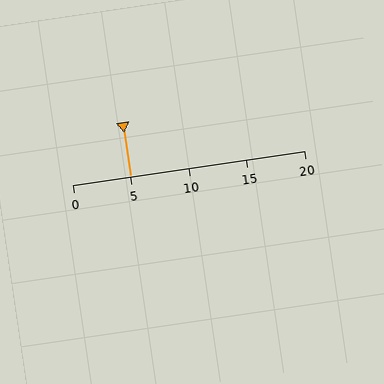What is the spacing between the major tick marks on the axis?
The major ticks are spaced 5 apart.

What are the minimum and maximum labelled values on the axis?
The axis runs from 0 to 20.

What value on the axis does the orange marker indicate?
The marker indicates approximately 5.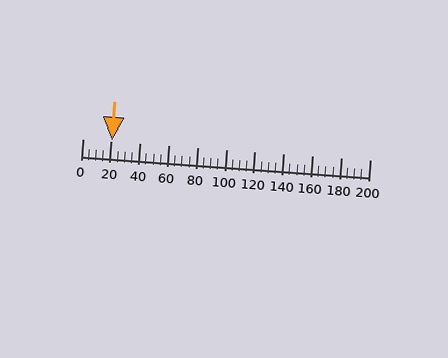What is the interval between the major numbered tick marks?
The major tick marks are spaced 20 units apart.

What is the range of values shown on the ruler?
The ruler shows values from 0 to 200.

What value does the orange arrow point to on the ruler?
The orange arrow points to approximately 21.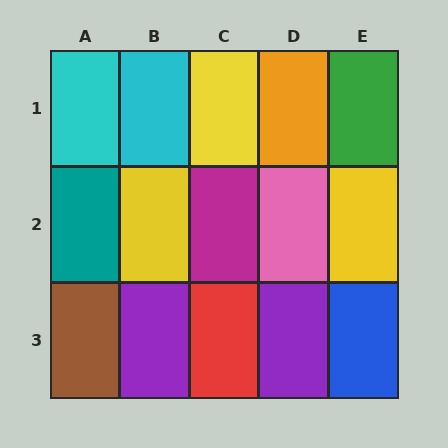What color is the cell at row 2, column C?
Magenta.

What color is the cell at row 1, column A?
Cyan.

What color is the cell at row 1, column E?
Green.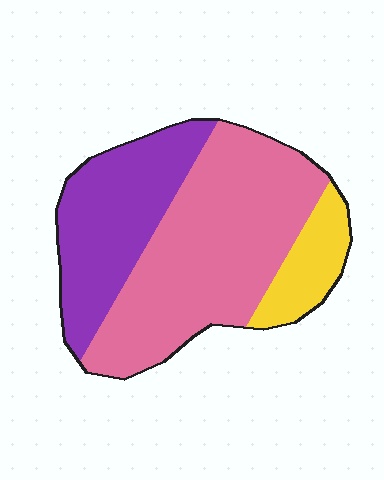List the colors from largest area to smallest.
From largest to smallest: pink, purple, yellow.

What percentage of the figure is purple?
Purple takes up about one third (1/3) of the figure.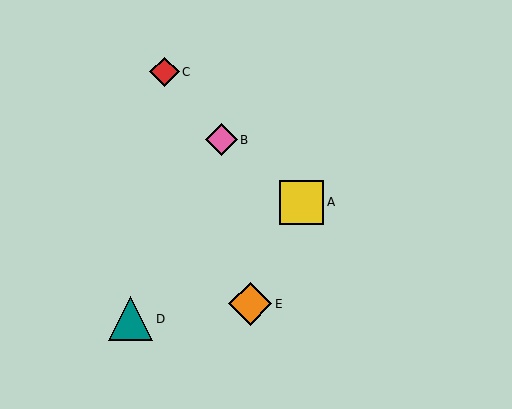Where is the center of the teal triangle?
The center of the teal triangle is at (131, 319).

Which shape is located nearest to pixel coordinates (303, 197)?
The yellow square (labeled A) at (302, 202) is nearest to that location.